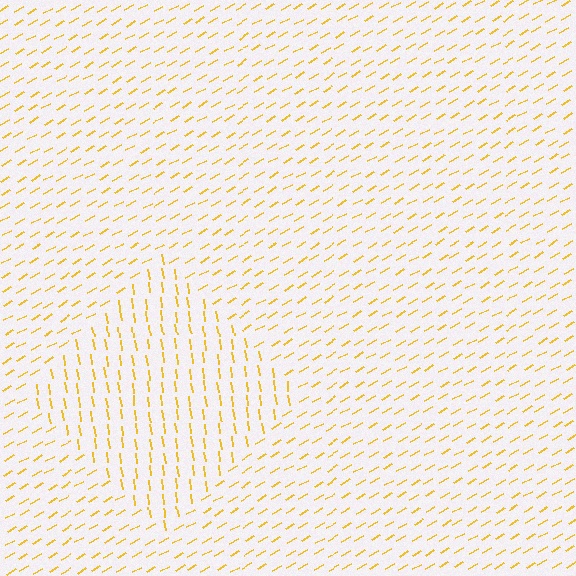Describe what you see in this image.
The image is filled with small yellow line segments. A diamond region in the image has lines oriented differently from the surrounding lines, creating a visible texture boundary.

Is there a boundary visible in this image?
Yes, there is a texture boundary formed by a change in line orientation.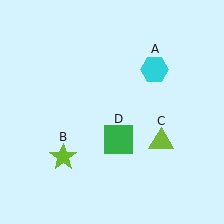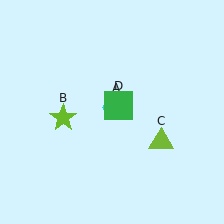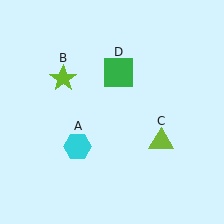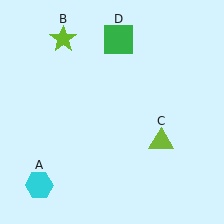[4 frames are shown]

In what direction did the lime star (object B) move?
The lime star (object B) moved up.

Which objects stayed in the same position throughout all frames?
Lime triangle (object C) remained stationary.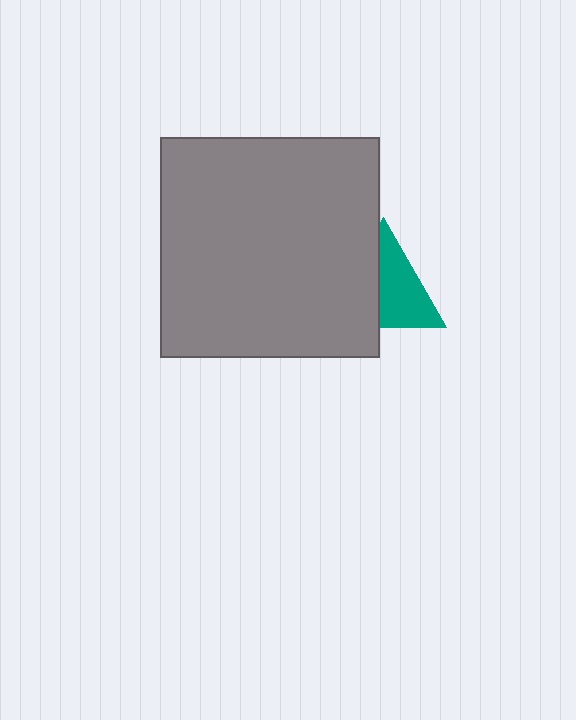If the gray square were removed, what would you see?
You would see the complete teal triangle.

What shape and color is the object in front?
The object in front is a gray square.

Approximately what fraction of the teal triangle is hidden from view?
Roughly 44% of the teal triangle is hidden behind the gray square.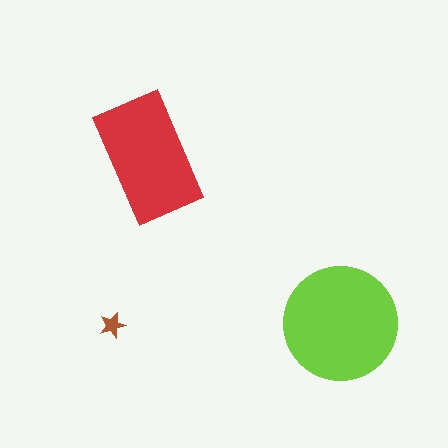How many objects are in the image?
There are 3 objects in the image.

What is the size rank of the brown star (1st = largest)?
3rd.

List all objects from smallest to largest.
The brown star, the red rectangle, the lime circle.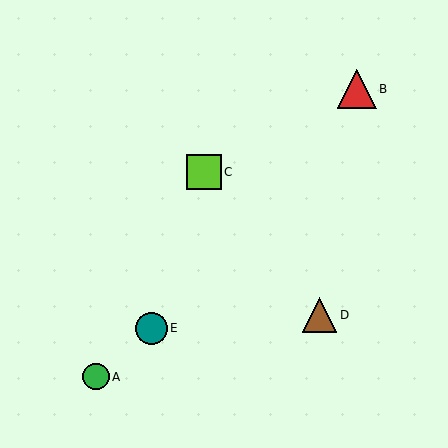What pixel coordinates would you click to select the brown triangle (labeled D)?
Click at (320, 315) to select the brown triangle D.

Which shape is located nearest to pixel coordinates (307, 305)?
The brown triangle (labeled D) at (320, 315) is nearest to that location.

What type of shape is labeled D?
Shape D is a brown triangle.